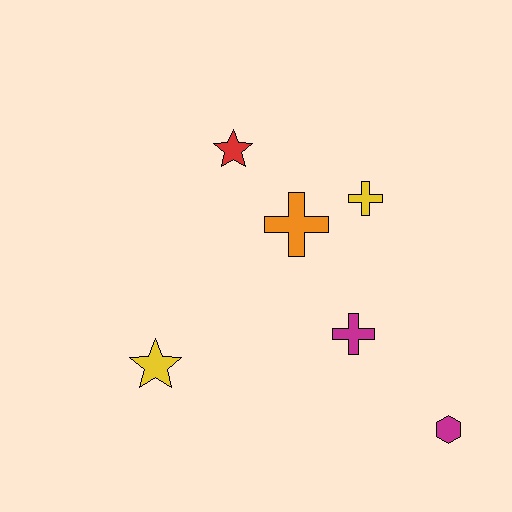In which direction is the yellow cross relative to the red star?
The yellow cross is to the right of the red star.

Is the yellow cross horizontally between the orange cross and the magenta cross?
No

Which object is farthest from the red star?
The magenta hexagon is farthest from the red star.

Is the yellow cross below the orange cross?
No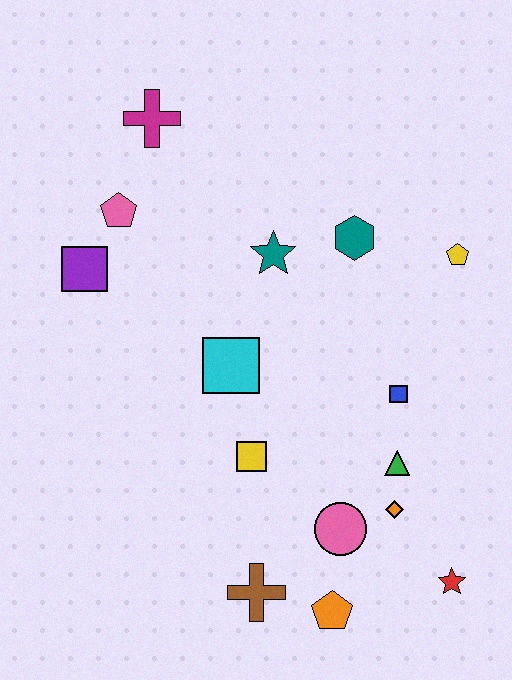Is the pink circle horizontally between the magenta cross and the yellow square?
No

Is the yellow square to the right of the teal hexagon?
No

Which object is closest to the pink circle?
The orange diamond is closest to the pink circle.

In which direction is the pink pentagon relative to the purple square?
The pink pentagon is above the purple square.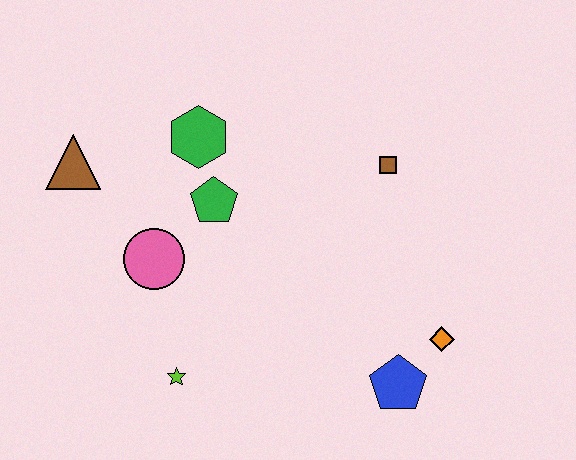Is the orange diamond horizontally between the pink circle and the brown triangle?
No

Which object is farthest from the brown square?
The brown triangle is farthest from the brown square.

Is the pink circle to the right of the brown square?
No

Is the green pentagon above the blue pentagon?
Yes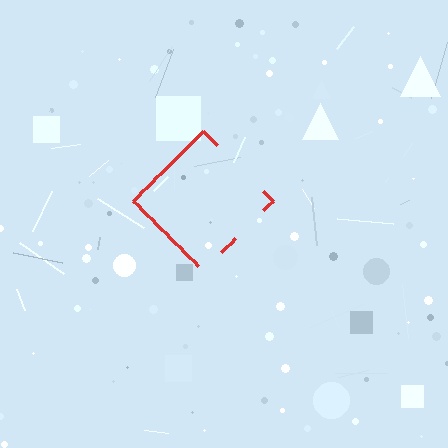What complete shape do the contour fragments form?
The contour fragments form a diamond.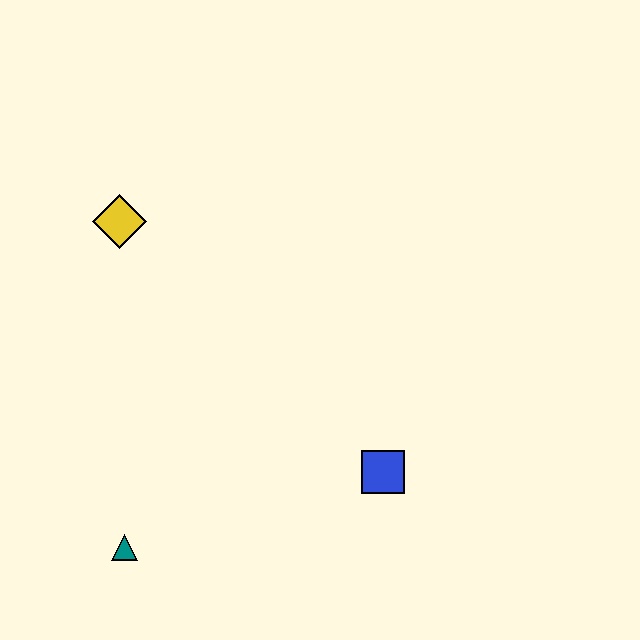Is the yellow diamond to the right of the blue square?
No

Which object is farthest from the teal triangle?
The yellow diamond is farthest from the teal triangle.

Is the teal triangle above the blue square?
No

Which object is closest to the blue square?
The teal triangle is closest to the blue square.